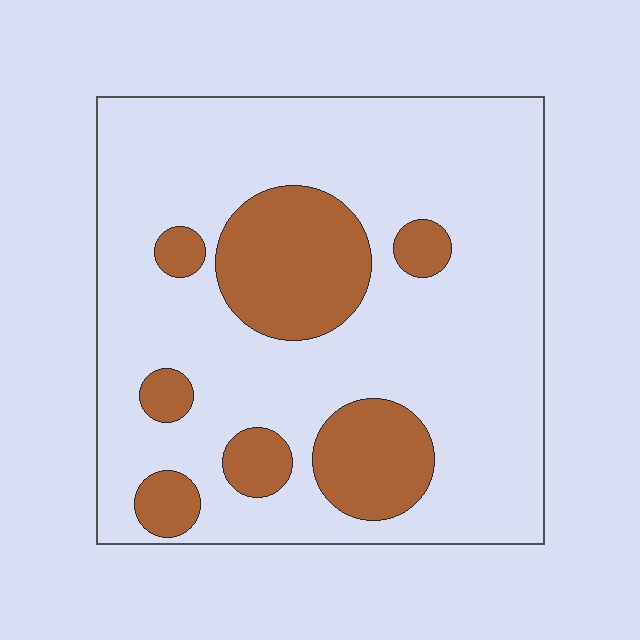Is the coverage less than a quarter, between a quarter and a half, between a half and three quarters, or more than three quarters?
Less than a quarter.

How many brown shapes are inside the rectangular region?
7.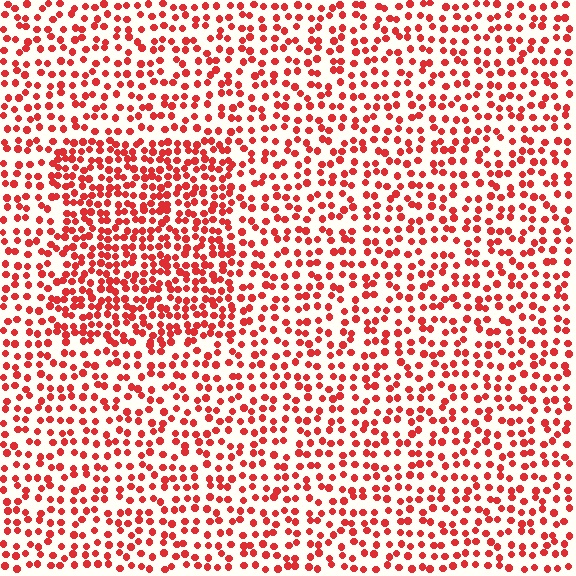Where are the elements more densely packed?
The elements are more densely packed inside the rectangle boundary.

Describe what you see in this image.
The image contains small red elements arranged at two different densities. A rectangle-shaped region is visible where the elements are more densely packed than the surrounding area.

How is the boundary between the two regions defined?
The boundary is defined by a change in element density (approximately 1.7x ratio). All elements are the same color, size, and shape.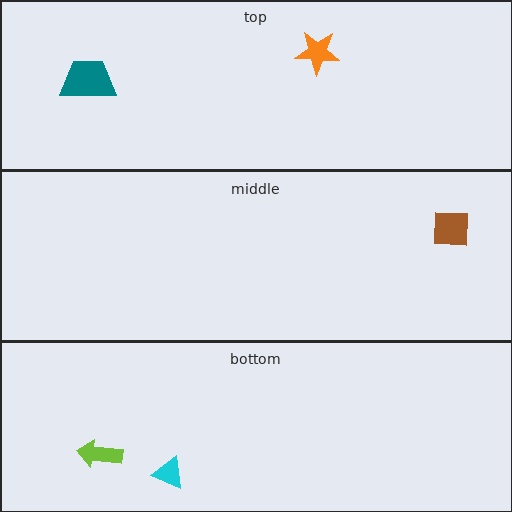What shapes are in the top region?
The teal trapezoid, the orange star.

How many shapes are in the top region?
2.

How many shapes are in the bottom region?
2.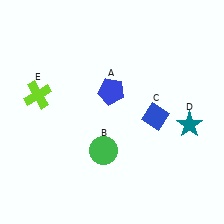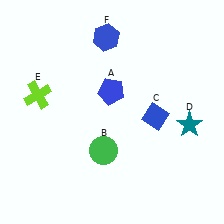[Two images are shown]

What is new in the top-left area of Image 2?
A blue hexagon (F) was added in the top-left area of Image 2.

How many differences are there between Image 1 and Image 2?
There is 1 difference between the two images.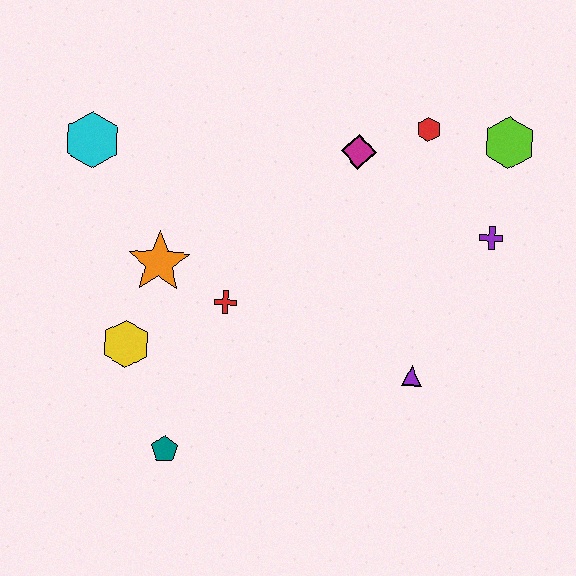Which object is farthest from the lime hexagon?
The teal pentagon is farthest from the lime hexagon.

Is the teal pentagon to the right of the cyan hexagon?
Yes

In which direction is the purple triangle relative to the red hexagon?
The purple triangle is below the red hexagon.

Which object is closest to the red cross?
The orange star is closest to the red cross.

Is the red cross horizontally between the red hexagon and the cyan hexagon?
Yes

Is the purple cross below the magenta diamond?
Yes